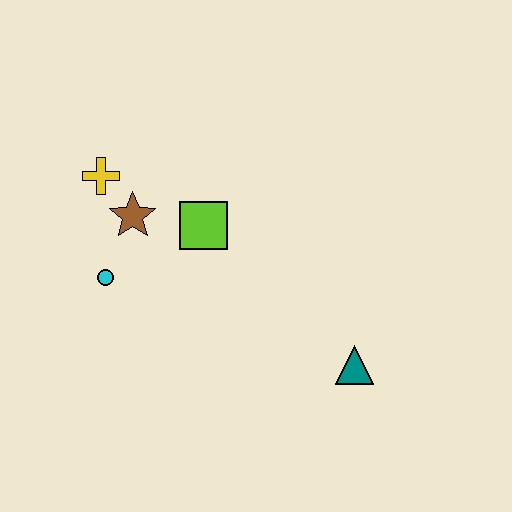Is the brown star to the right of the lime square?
No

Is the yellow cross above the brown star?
Yes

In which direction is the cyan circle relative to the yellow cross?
The cyan circle is below the yellow cross.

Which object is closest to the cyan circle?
The brown star is closest to the cyan circle.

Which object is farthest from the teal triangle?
The yellow cross is farthest from the teal triangle.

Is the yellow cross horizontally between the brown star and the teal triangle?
No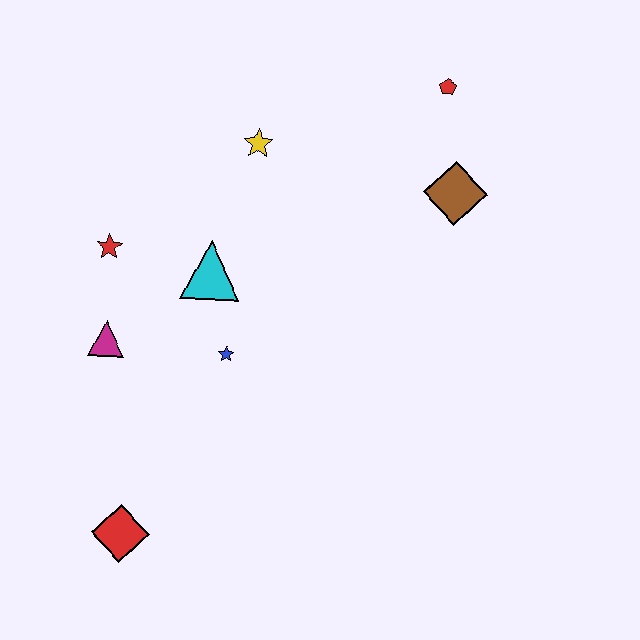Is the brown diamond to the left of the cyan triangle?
No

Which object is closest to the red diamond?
The magenta triangle is closest to the red diamond.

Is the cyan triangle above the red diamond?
Yes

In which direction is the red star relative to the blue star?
The red star is to the left of the blue star.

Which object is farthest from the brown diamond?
The red diamond is farthest from the brown diamond.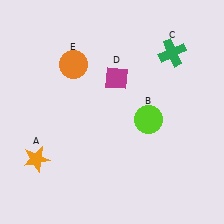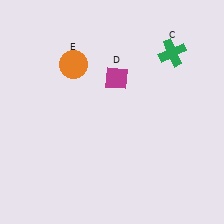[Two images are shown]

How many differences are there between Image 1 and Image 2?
There are 2 differences between the two images.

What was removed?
The orange star (A), the lime circle (B) were removed in Image 2.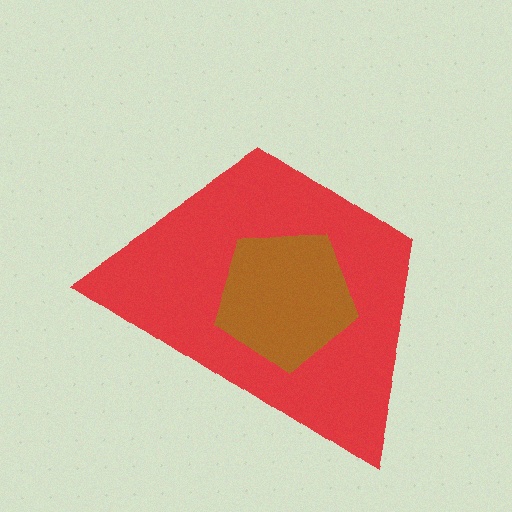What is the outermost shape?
The red trapezoid.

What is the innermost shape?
The brown pentagon.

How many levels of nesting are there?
2.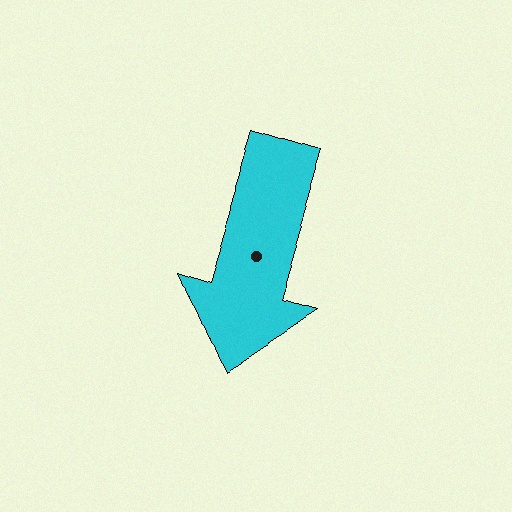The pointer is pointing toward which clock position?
Roughly 7 o'clock.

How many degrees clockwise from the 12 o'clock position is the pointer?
Approximately 197 degrees.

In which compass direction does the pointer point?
South.